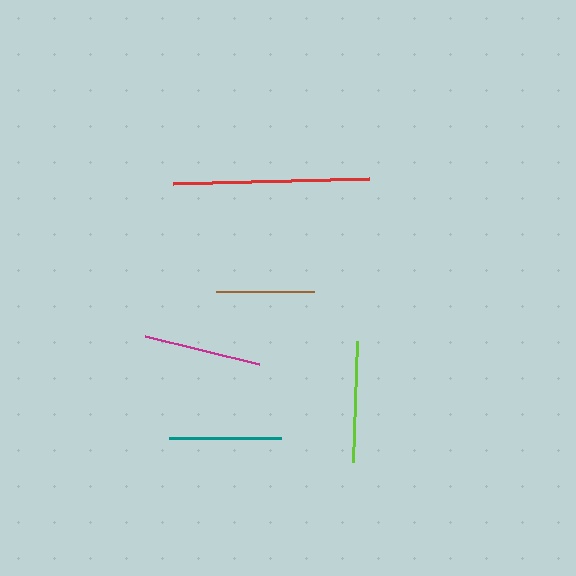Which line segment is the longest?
The red line is the longest at approximately 196 pixels.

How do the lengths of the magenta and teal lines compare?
The magenta and teal lines are approximately the same length.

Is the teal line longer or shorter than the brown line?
The teal line is longer than the brown line.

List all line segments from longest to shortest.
From longest to shortest: red, lime, magenta, teal, brown.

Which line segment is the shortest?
The brown line is the shortest at approximately 97 pixels.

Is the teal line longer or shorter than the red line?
The red line is longer than the teal line.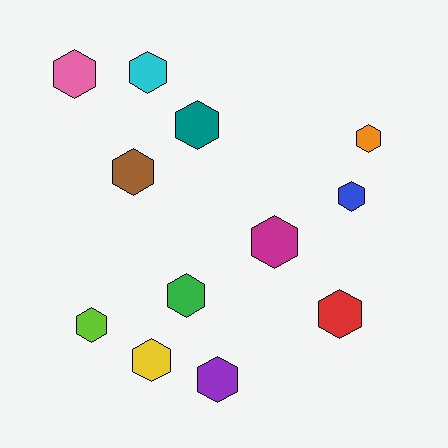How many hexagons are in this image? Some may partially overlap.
There are 12 hexagons.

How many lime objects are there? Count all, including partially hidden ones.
There is 1 lime object.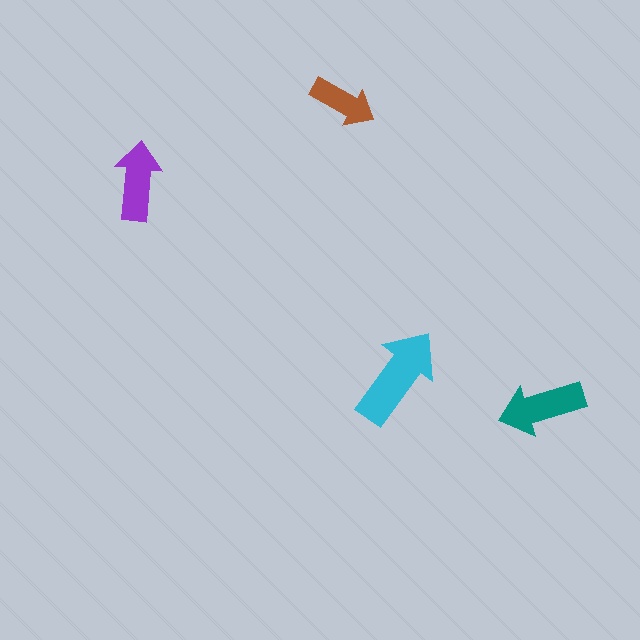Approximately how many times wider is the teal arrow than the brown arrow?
About 1.5 times wider.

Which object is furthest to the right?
The teal arrow is rightmost.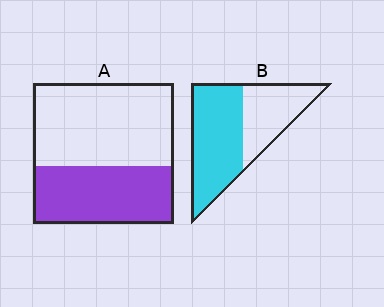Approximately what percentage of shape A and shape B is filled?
A is approximately 40% and B is approximately 60%.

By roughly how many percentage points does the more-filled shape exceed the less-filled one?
By roughly 20 percentage points (B over A).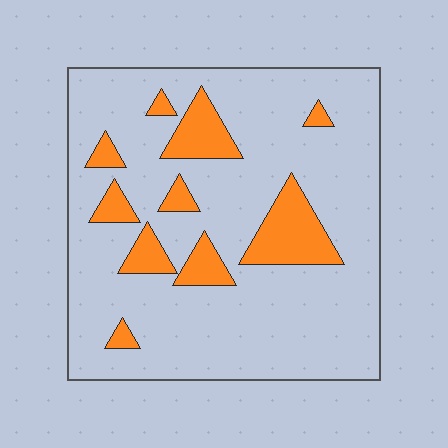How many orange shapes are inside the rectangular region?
10.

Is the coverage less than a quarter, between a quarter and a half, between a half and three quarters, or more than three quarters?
Less than a quarter.